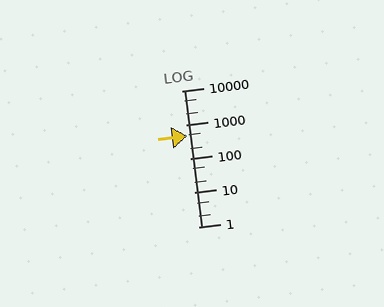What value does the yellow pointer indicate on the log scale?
The pointer indicates approximately 470.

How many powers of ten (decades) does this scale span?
The scale spans 4 decades, from 1 to 10000.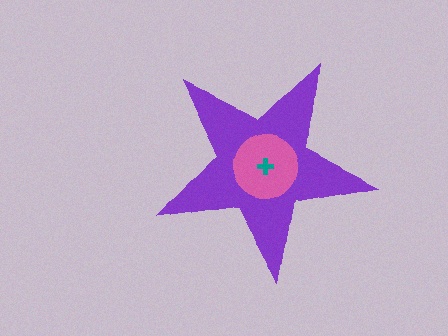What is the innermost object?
The teal cross.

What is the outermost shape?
The purple star.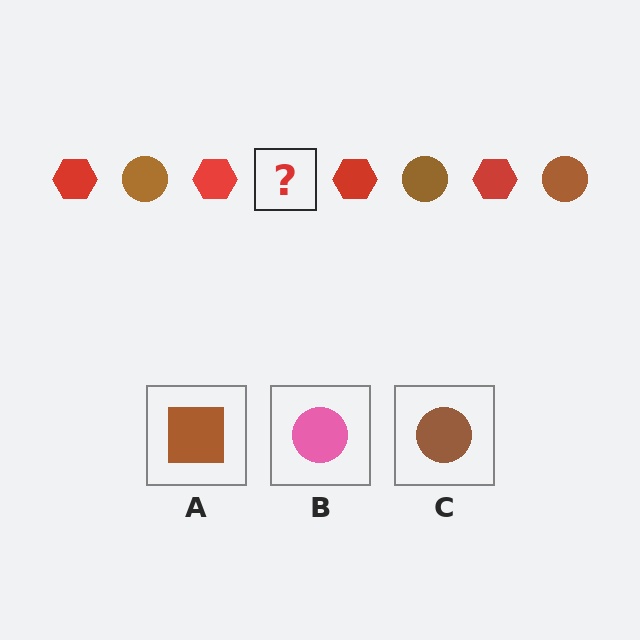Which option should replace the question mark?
Option C.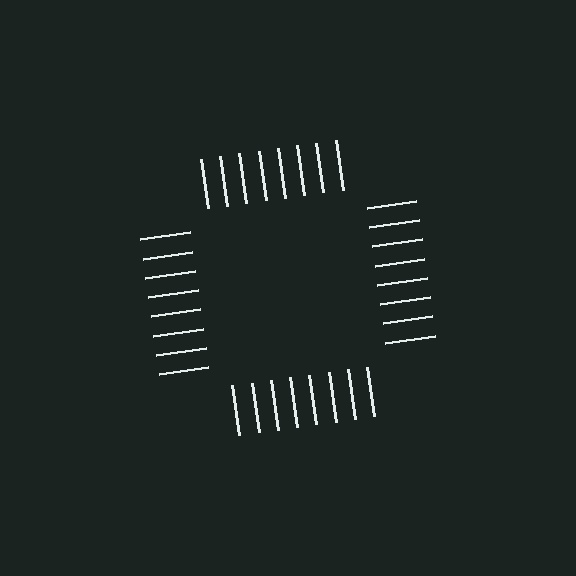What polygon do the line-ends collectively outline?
An illusory square — the line segments terminate on its edges but no continuous stroke is drawn.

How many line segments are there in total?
32 — 8 along each of the 4 edges.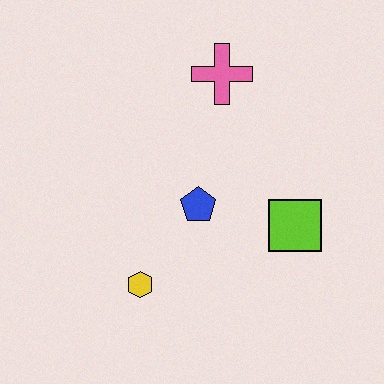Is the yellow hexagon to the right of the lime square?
No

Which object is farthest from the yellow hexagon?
The pink cross is farthest from the yellow hexagon.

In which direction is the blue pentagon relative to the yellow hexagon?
The blue pentagon is above the yellow hexagon.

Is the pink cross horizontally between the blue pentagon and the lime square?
Yes